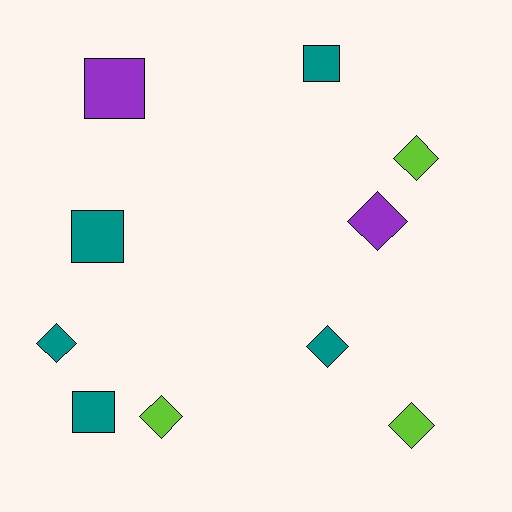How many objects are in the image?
There are 10 objects.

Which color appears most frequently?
Teal, with 5 objects.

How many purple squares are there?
There is 1 purple square.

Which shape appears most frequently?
Diamond, with 6 objects.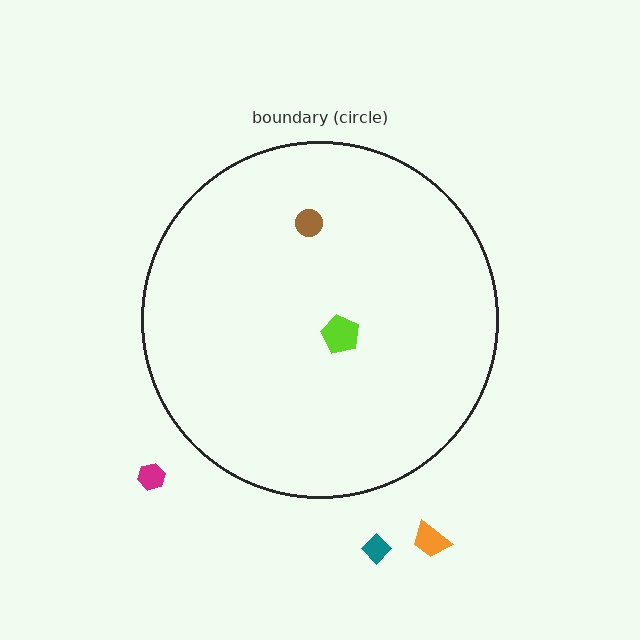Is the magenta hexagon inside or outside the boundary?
Outside.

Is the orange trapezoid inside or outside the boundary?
Outside.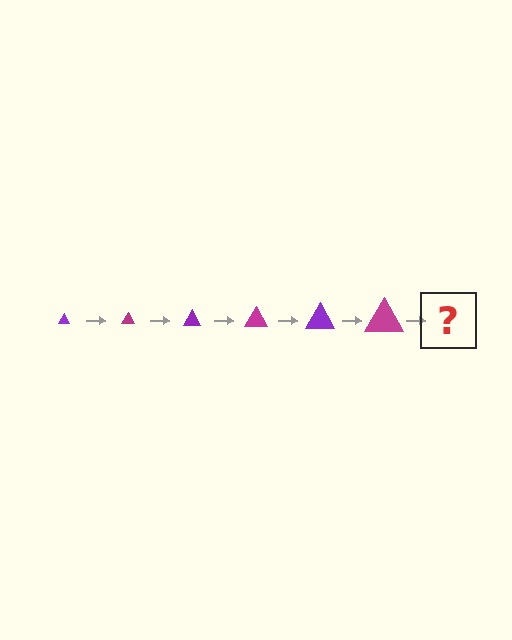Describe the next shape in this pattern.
It should be a purple triangle, larger than the previous one.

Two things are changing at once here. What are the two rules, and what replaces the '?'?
The two rules are that the triangle grows larger each step and the color cycles through purple and magenta. The '?' should be a purple triangle, larger than the previous one.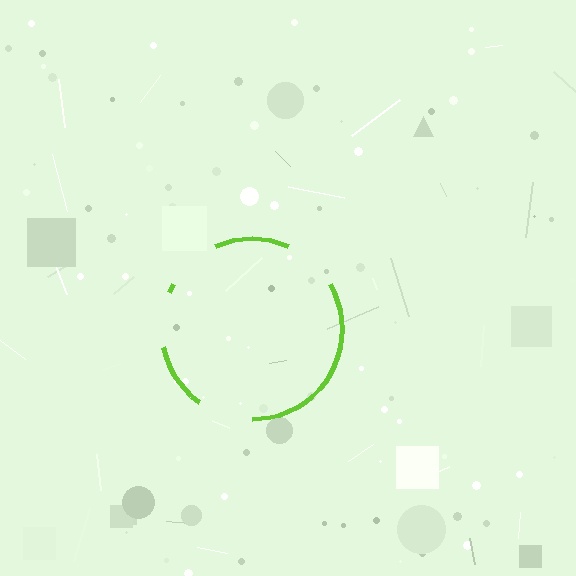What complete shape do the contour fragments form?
The contour fragments form a circle.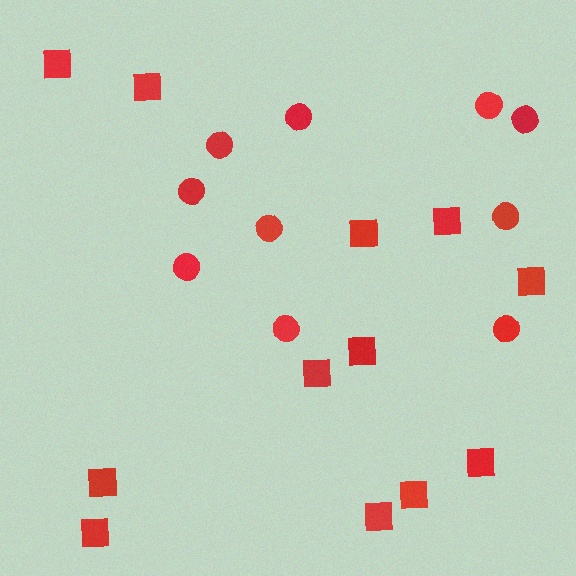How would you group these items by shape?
There are 2 groups: one group of circles (10) and one group of squares (12).